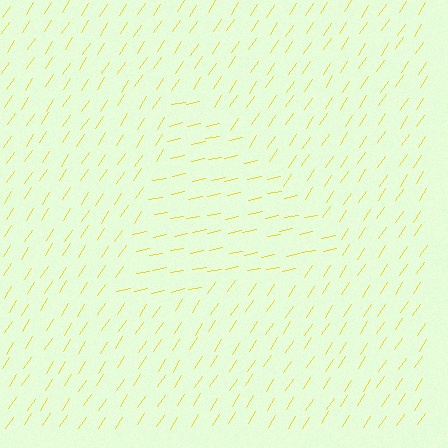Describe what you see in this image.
The image is filled with small yellow line segments. A triangle region in the image has lines oriented differently from the surrounding lines, creating a visible texture boundary.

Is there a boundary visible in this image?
Yes, there is a texture boundary formed by a change in line orientation.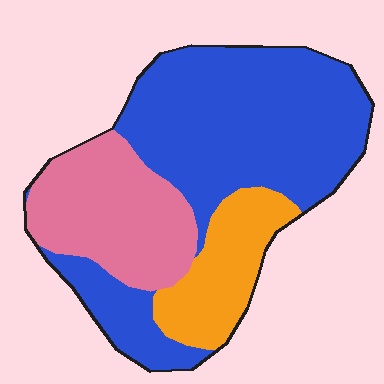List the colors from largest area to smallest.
From largest to smallest: blue, pink, orange.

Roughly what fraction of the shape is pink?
Pink takes up between a sixth and a third of the shape.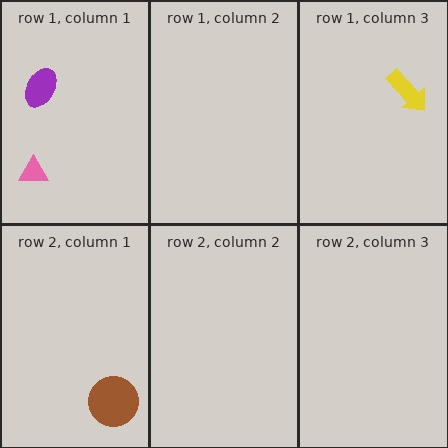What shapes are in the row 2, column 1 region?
The brown circle.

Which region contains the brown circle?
The row 2, column 1 region.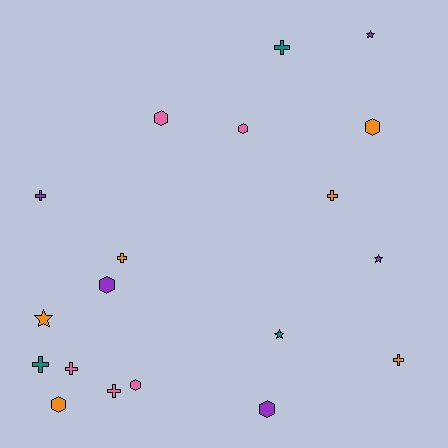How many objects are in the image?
There are 19 objects.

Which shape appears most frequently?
Cross, with 8 objects.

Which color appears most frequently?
Orange, with 6 objects.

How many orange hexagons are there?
There are 2 orange hexagons.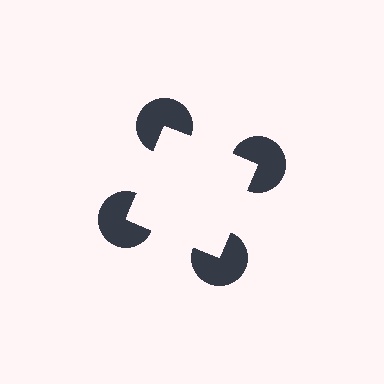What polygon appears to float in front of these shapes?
An illusory square — its edges are inferred from the aligned wedge cuts in the pac-man discs, not physically drawn.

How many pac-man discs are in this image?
There are 4 — one at each vertex of the illusory square.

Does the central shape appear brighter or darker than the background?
It typically appears slightly brighter than the background, even though no actual brightness change is drawn.